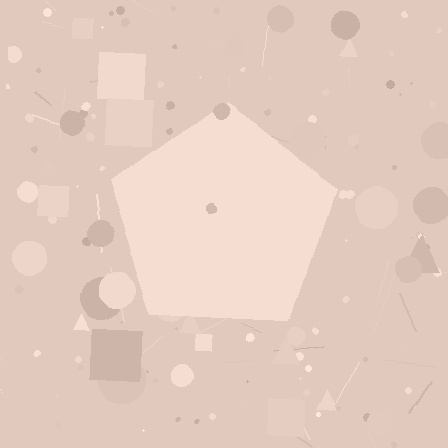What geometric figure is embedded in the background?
A pentagon is embedded in the background.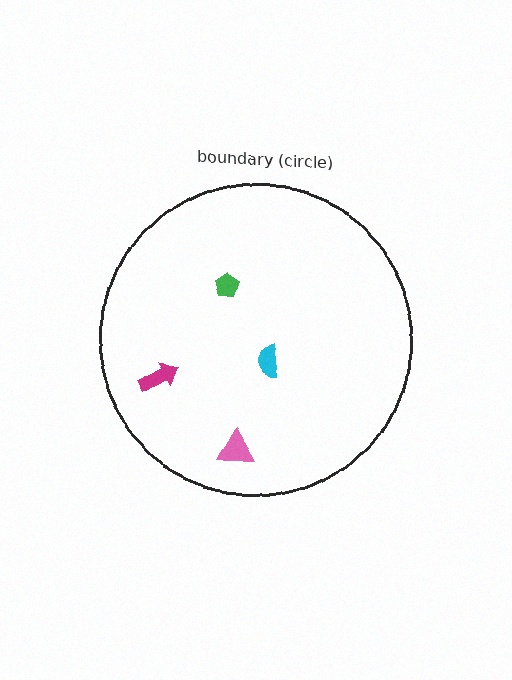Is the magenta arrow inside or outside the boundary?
Inside.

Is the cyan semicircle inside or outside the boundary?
Inside.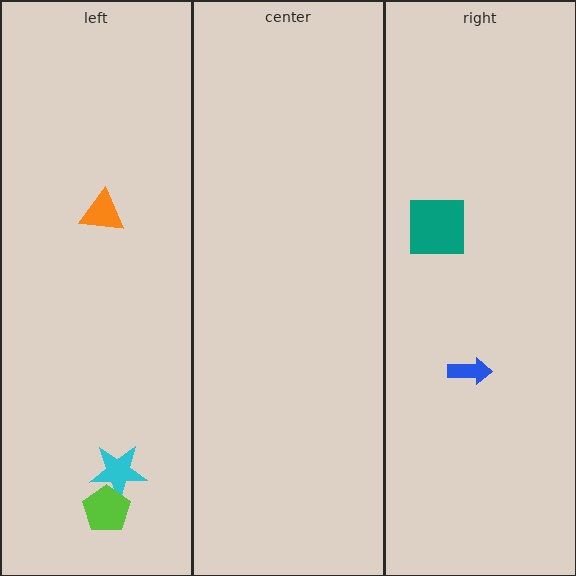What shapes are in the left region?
The orange triangle, the cyan star, the lime pentagon.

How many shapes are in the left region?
3.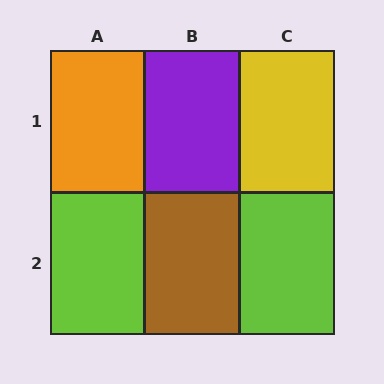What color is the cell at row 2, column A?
Lime.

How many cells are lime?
2 cells are lime.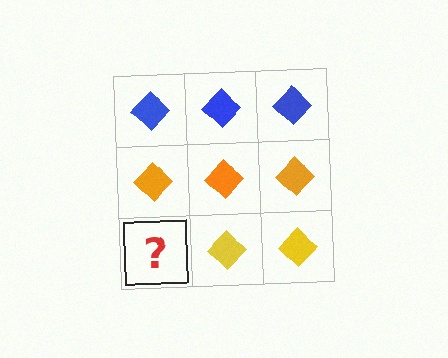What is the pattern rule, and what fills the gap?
The rule is that each row has a consistent color. The gap should be filled with a yellow diamond.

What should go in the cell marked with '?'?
The missing cell should contain a yellow diamond.